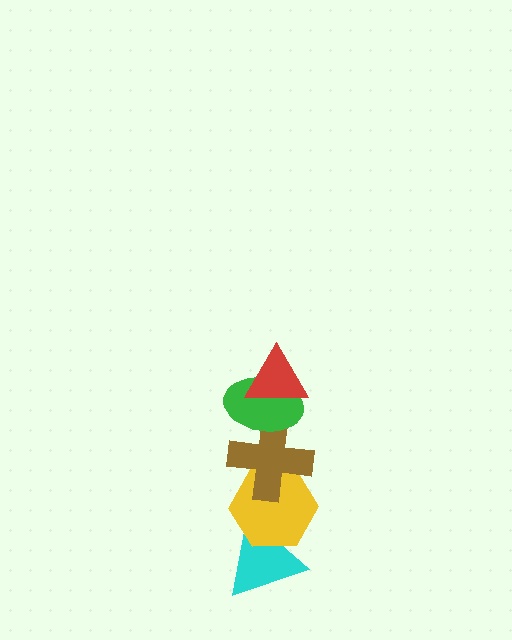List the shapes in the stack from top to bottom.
From top to bottom: the red triangle, the green ellipse, the brown cross, the yellow hexagon, the cyan triangle.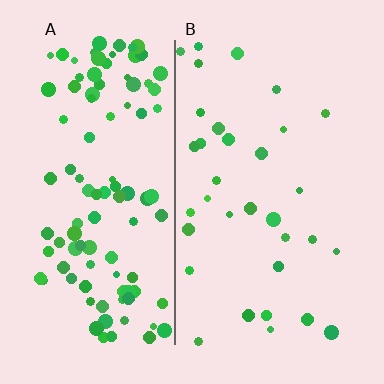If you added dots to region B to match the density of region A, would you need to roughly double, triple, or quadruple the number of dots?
Approximately triple.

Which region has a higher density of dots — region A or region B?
A (the left).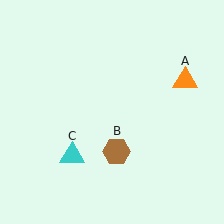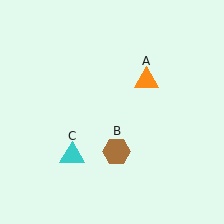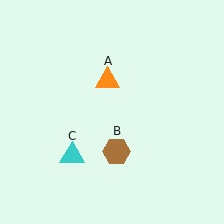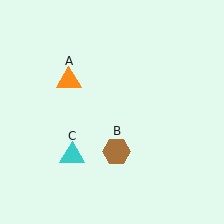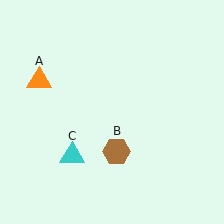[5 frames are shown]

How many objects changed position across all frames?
1 object changed position: orange triangle (object A).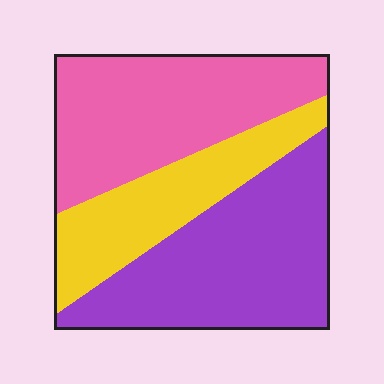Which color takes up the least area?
Yellow, at roughly 25%.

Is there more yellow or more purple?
Purple.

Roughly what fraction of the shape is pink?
Pink takes up between a third and a half of the shape.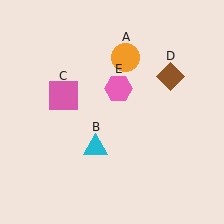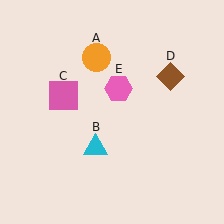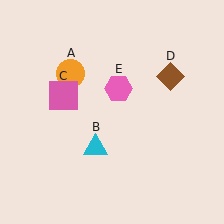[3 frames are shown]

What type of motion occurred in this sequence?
The orange circle (object A) rotated counterclockwise around the center of the scene.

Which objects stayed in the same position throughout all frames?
Cyan triangle (object B) and pink square (object C) and brown diamond (object D) and pink hexagon (object E) remained stationary.